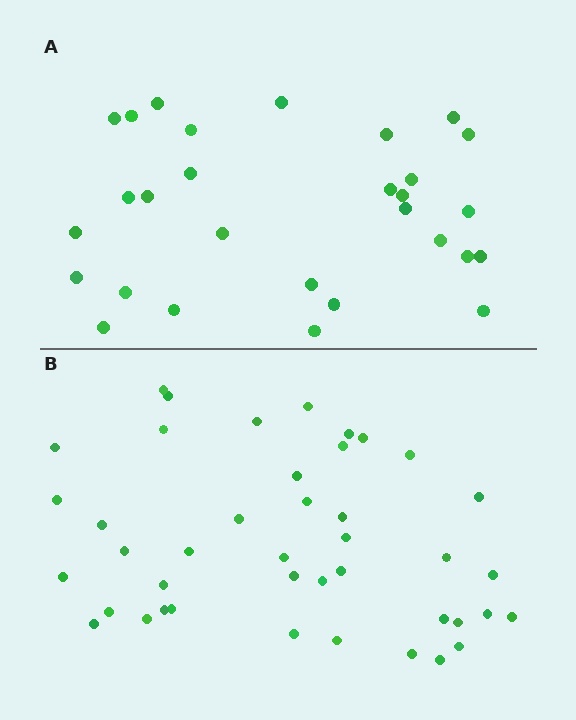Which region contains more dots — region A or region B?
Region B (the bottom region) has more dots.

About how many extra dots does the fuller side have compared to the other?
Region B has approximately 15 more dots than region A.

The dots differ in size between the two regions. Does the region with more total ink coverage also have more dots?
No. Region A has more total ink coverage because its dots are larger, but region B actually contains more individual dots. Total area can be misleading — the number of items is what matters here.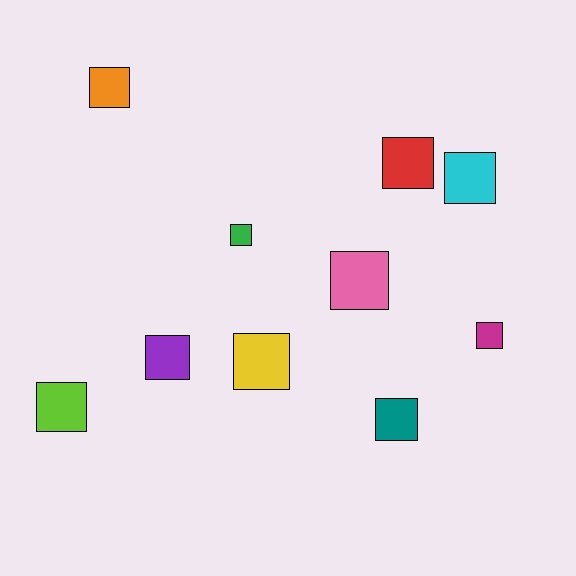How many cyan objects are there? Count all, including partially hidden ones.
There is 1 cyan object.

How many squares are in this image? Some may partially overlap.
There are 10 squares.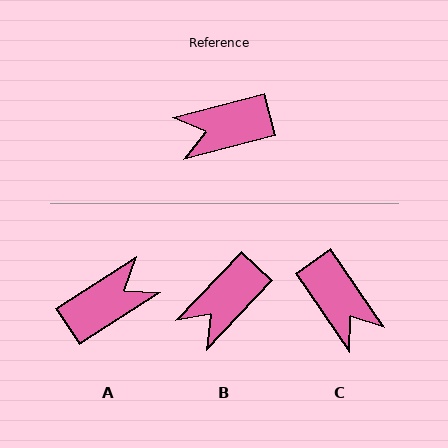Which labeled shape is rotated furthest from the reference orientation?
A, about 162 degrees away.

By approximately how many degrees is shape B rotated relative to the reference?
Approximately 32 degrees counter-clockwise.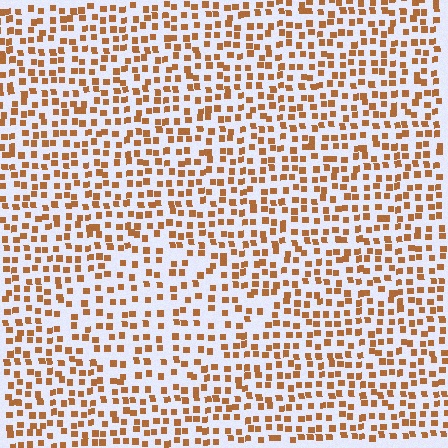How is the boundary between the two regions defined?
The boundary is defined by a change in element density (approximately 1.5x ratio). All elements are the same color, size, and shape.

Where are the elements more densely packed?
The elements are more densely packed outside the diamond boundary.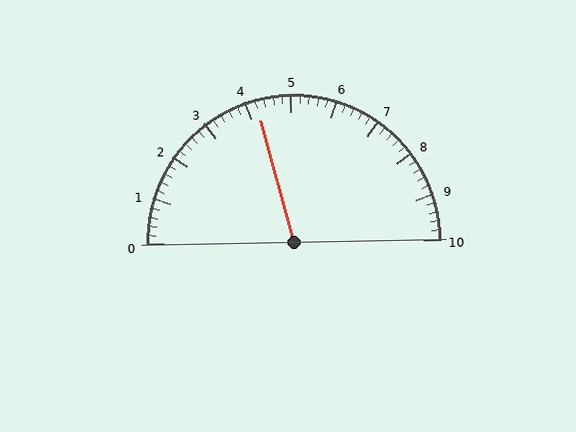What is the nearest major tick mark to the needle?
The nearest major tick mark is 4.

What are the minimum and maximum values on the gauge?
The gauge ranges from 0 to 10.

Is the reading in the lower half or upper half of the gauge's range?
The reading is in the lower half of the range (0 to 10).